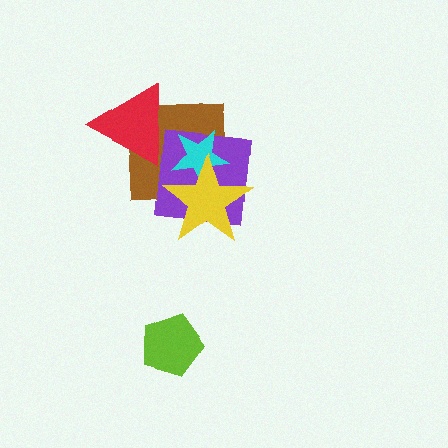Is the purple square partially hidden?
Yes, it is partially covered by another shape.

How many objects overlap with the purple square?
3 objects overlap with the purple square.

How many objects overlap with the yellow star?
3 objects overlap with the yellow star.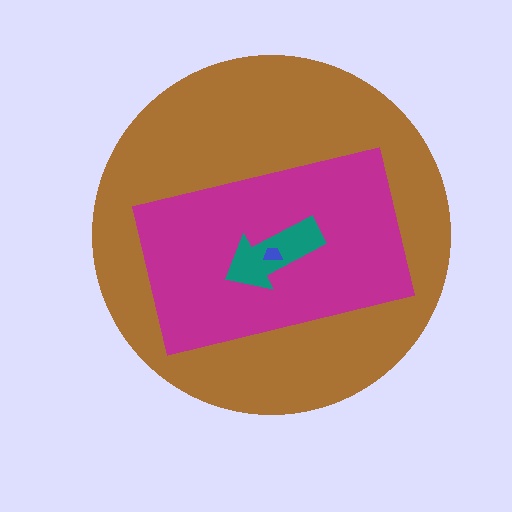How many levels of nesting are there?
4.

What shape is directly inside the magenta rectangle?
The teal arrow.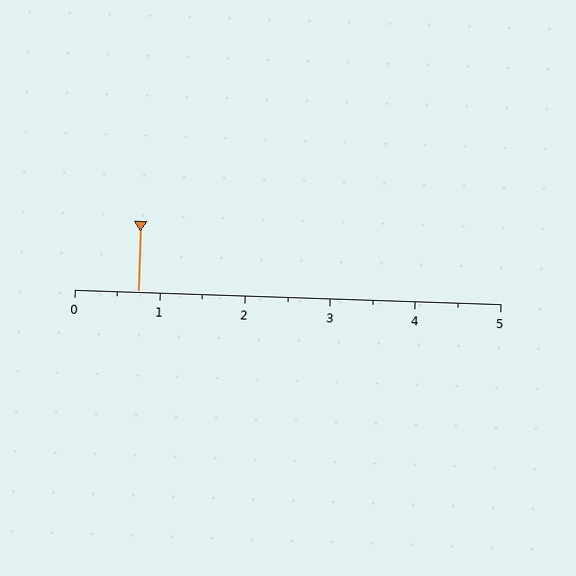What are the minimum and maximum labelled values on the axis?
The axis runs from 0 to 5.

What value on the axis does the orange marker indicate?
The marker indicates approximately 0.8.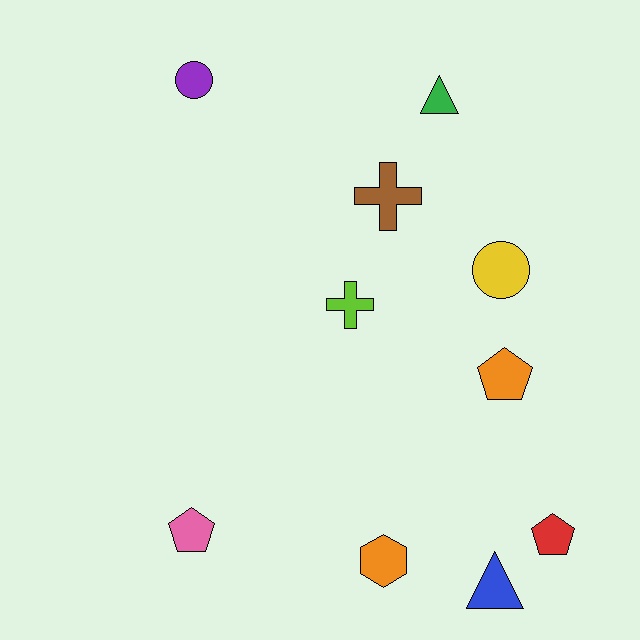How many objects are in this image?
There are 10 objects.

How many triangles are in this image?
There are 2 triangles.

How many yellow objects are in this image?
There is 1 yellow object.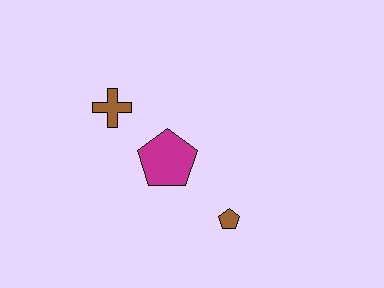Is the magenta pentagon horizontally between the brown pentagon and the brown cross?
Yes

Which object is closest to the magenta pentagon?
The brown cross is closest to the magenta pentagon.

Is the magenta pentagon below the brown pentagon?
No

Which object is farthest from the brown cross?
The brown pentagon is farthest from the brown cross.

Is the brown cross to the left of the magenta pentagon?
Yes